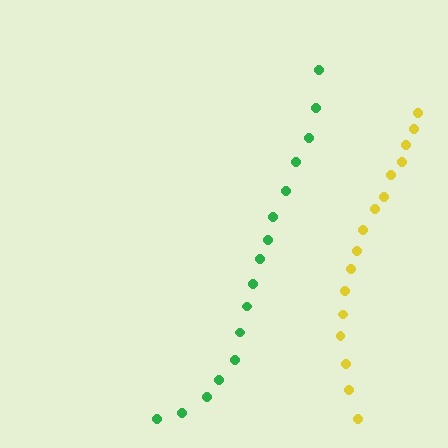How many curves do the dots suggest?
There are 2 distinct paths.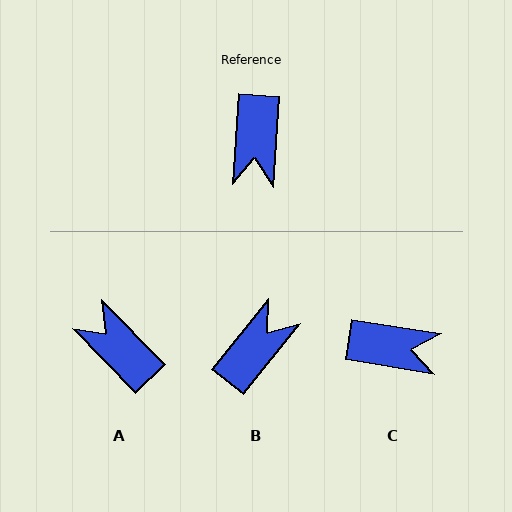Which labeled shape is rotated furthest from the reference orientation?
B, about 145 degrees away.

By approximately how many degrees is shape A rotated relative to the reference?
Approximately 132 degrees clockwise.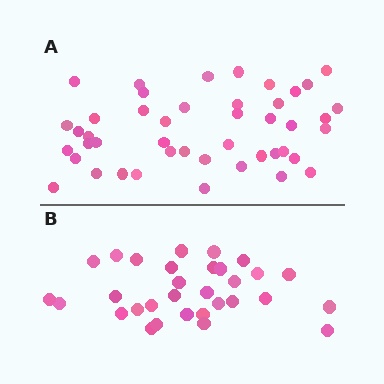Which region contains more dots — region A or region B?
Region A (the top region) has more dots.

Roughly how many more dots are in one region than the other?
Region A has approximately 15 more dots than region B.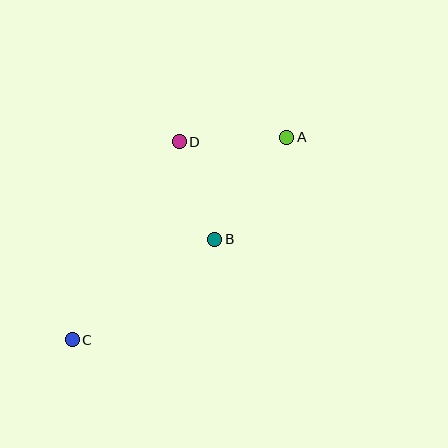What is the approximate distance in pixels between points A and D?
The distance between A and D is approximately 108 pixels.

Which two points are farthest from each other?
Points A and C are farthest from each other.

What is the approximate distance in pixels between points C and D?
The distance between C and D is approximately 225 pixels.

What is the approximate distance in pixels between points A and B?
The distance between A and B is approximately 125 pixels.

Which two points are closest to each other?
Points B and D are closest to each other.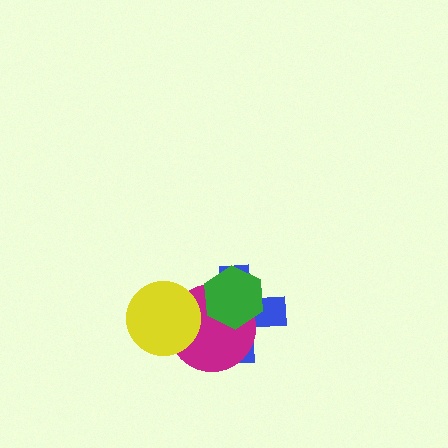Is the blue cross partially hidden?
Yes, it is partially covered by another shape.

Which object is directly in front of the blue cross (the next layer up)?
The magenta circle is directly in front of the blue cross.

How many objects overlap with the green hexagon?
2 objects overlap with the green hexagon.